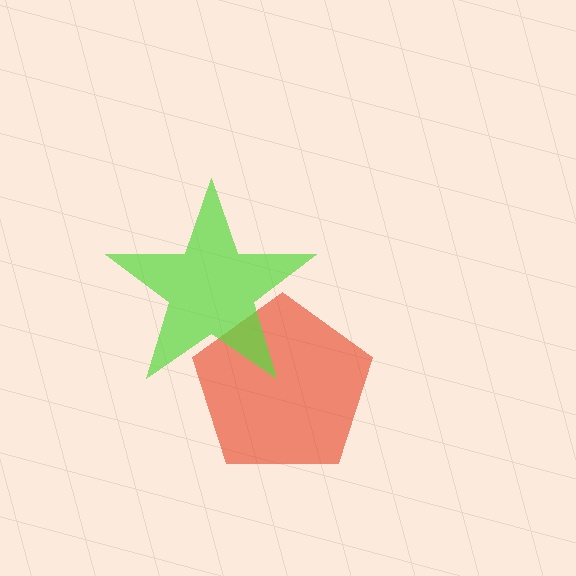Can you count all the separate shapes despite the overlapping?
Yes, there are 2 separate shapes.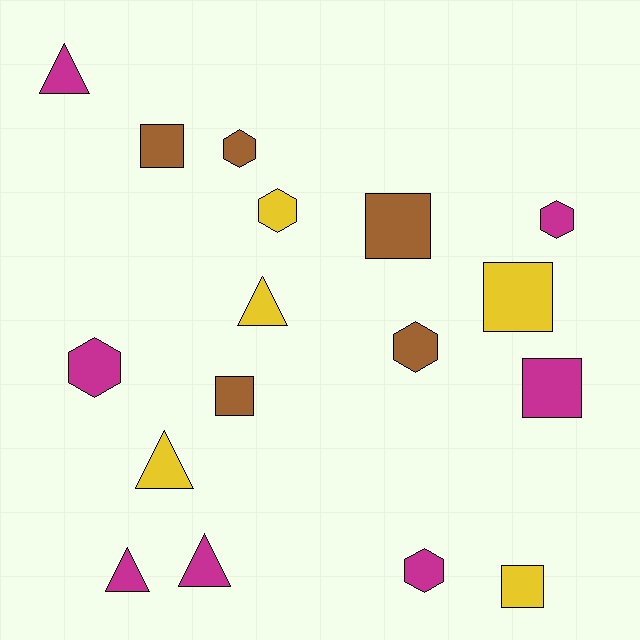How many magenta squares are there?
There is 1 magenta square.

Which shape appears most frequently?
Square, with 6 objects.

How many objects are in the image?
There are 17 objects.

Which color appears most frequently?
Magenta, with 7 objects.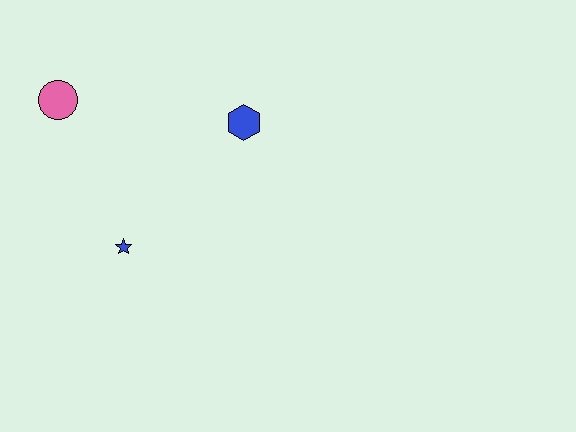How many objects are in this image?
There are 3 objects.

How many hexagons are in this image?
There is 1 hexagon.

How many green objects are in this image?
There are no green objects.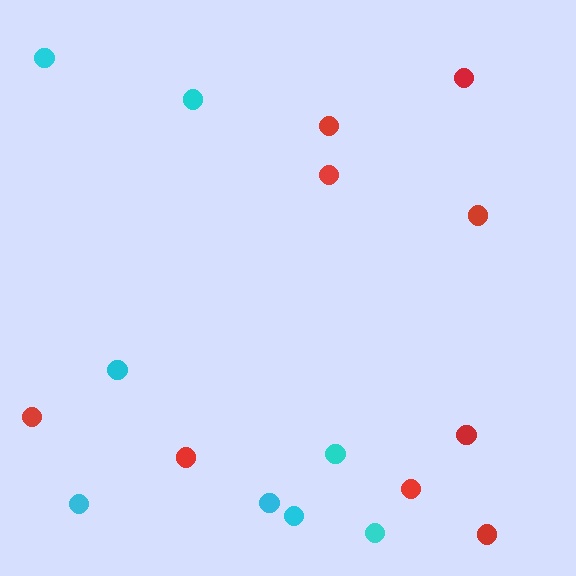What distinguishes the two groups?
There are 2 groups: one group of cyan circles (8) and one group of red circles (9).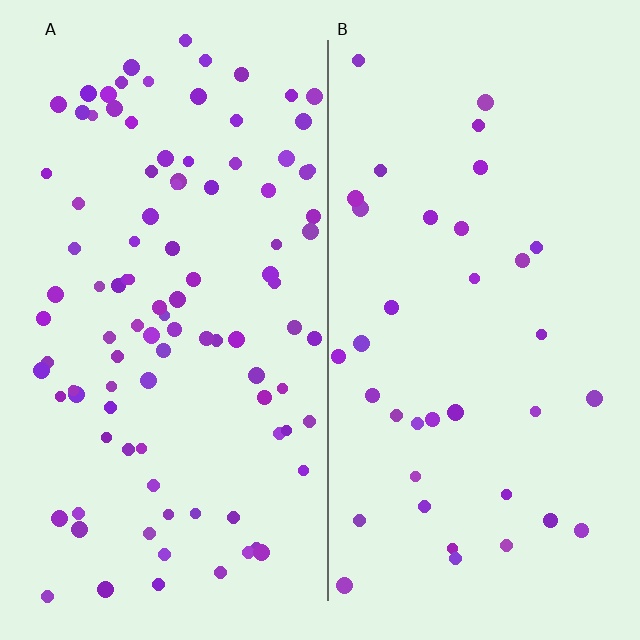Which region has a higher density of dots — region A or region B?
A (the left).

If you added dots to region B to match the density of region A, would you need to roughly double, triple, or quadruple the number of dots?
Approximately triple.